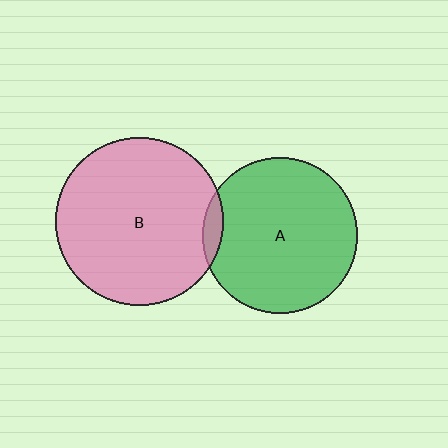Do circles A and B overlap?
Yes.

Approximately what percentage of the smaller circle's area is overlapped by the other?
Approximately 5%.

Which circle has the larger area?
Circle B (pink).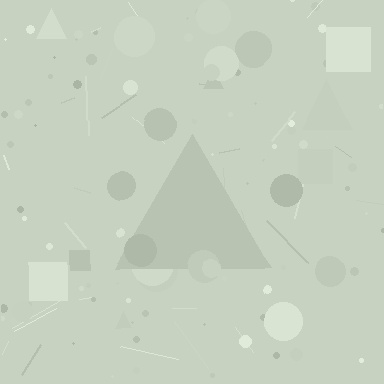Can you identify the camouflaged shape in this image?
The camouflaged shape is a triangle.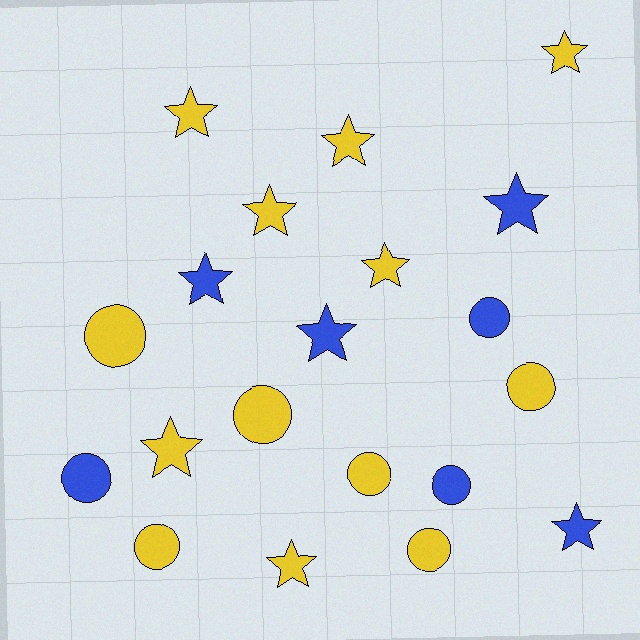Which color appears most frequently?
Yellow, with 13 objects.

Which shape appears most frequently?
Star, with 11 objects.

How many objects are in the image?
There are 20 objects.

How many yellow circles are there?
There are 6 yellow circles.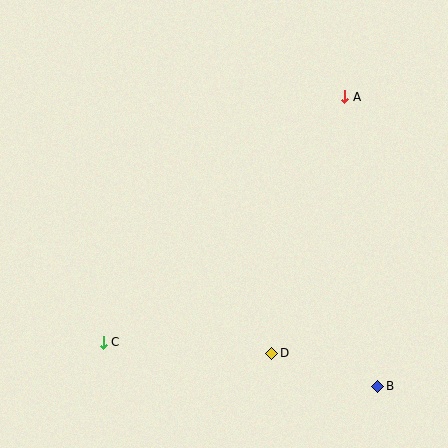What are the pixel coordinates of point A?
Point A is at (344, 97).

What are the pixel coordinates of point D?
Point D is at (272, 353).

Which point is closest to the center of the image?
Point D at (272, 353) is closest to the center.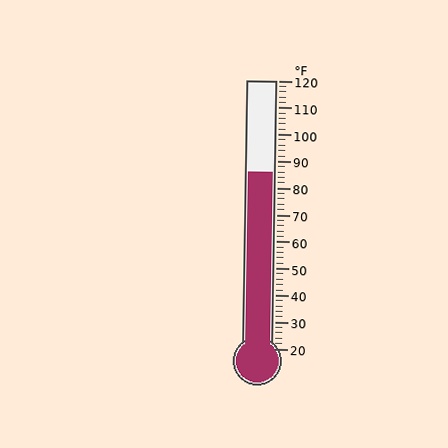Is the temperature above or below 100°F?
The temperature is below 100°F.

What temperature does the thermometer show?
The thermometer shows approximately 86°F.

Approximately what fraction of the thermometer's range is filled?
The thermometer is filled to approximately 65% of its range.